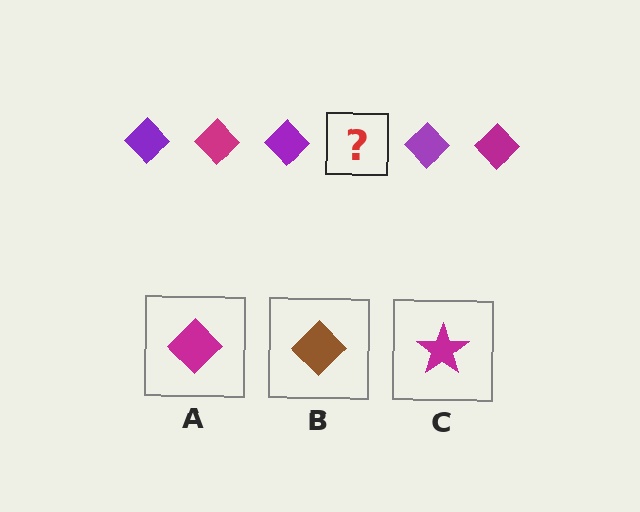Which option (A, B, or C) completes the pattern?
A.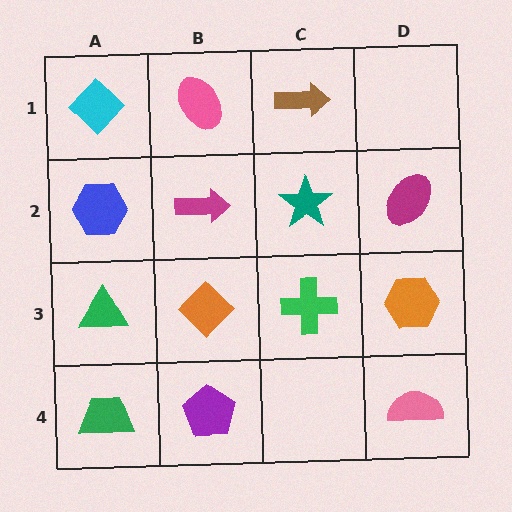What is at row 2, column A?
A blue hexagon.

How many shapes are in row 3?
4 shapes.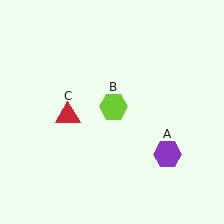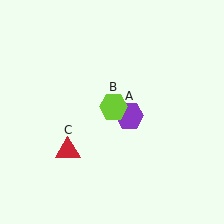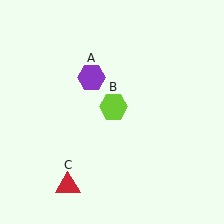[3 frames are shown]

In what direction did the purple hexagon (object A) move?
The purple hexagon (object A) moved up and to the left.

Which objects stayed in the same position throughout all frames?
Lime hexagon (object B) remained stationary.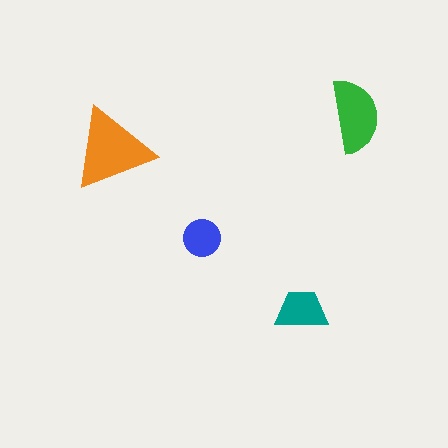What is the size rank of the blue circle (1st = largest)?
4th.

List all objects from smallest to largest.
The blue circle, the teal trapezoid, the green semicircle, the orange triangle.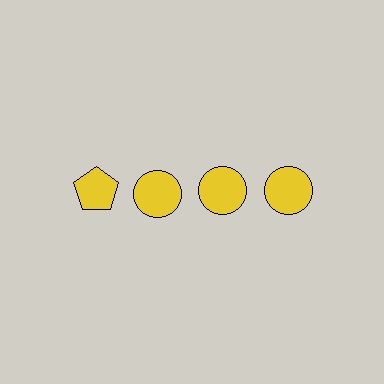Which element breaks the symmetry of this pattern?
The yellow pentagon in the top row, leftmost column breaks the symmetry. All other shapes are yellow circles.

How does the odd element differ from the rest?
It has a different shape: pentagon instead of circle.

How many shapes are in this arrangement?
There are 4 shapes arranged in a grid pattern.